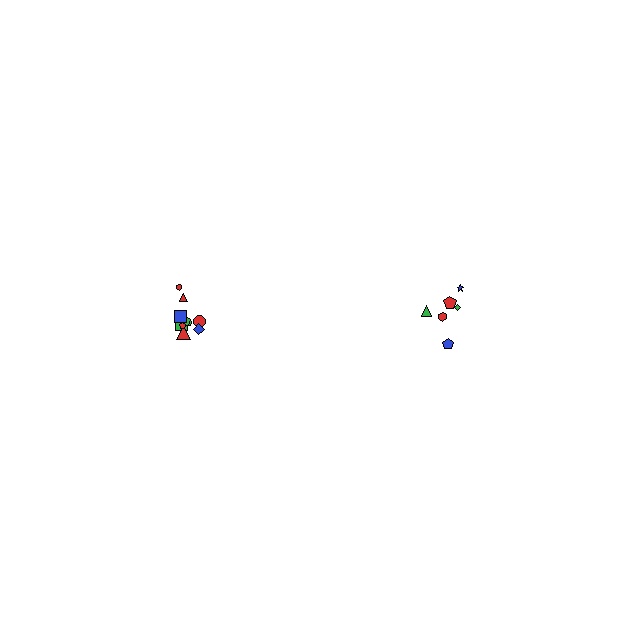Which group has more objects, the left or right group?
The left group.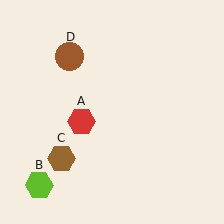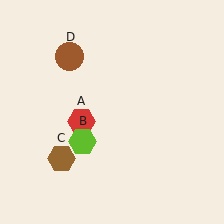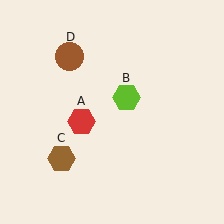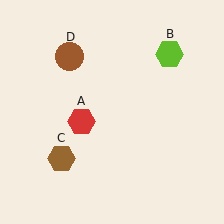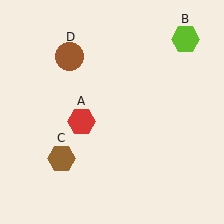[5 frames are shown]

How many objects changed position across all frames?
1 object changed position: lime hexagon (object B).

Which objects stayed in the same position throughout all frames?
Red hexagon (object A) and brown hexagon (object C) and brown circle (object D) remained stationary.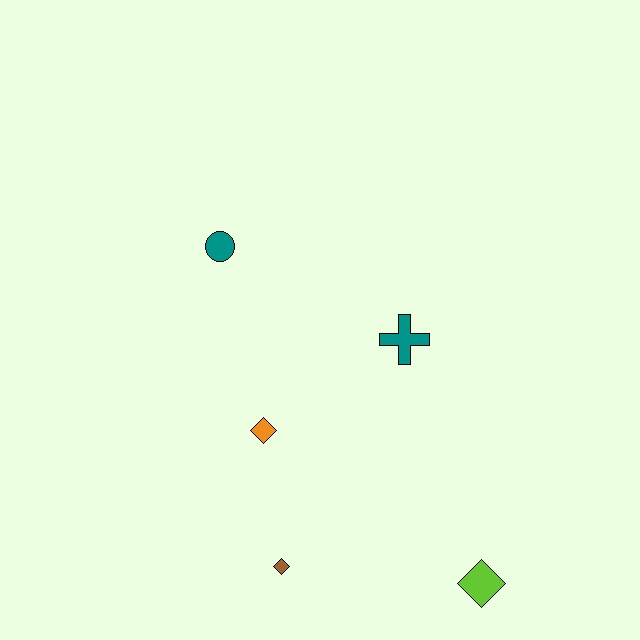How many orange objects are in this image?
There is 1 orange object.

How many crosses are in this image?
There is 1 cross.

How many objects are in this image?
There are 5 objects.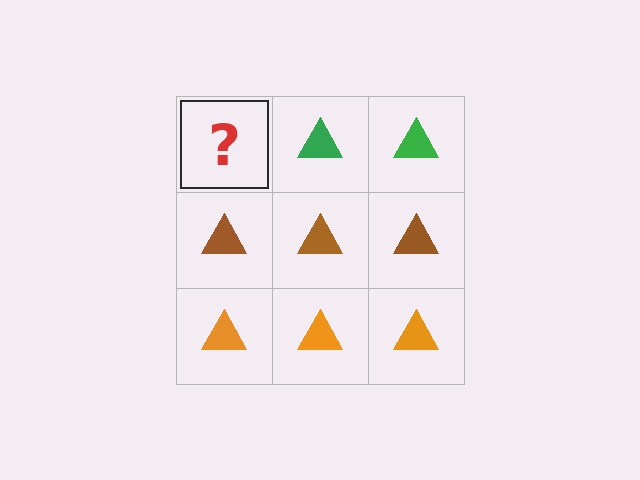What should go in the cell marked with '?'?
The missing cell should contain a green triangle.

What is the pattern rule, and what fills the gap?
The rule is that each row has a consistent color. The gap should be filled with a green triangle.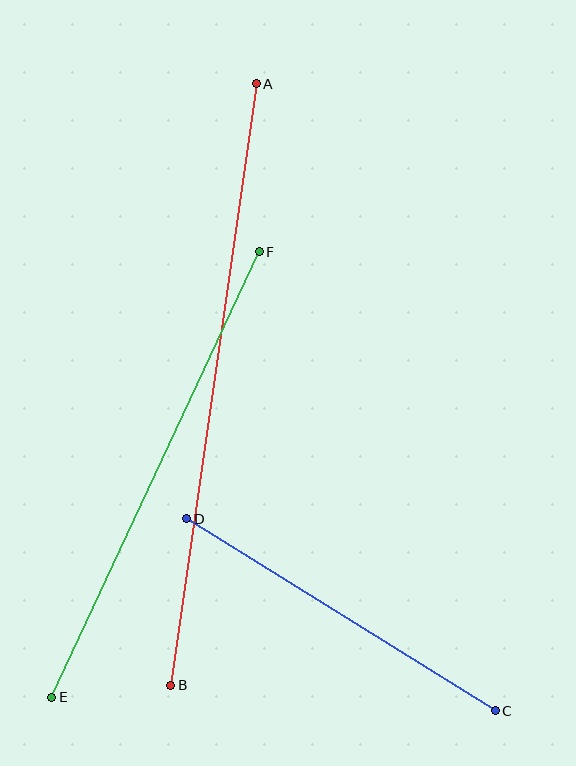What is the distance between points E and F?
The distance is approximately 492 pixels.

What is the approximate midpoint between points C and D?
The midpoint is at approximately (341, 615) pixels.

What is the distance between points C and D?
The distance is approximately 363 pixels.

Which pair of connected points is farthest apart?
Points A and B are farthest apart.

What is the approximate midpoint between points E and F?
The midpoint is at approximately (156, 474) pixels.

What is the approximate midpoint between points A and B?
The midpoint is at approximately (214, 384) pixels.